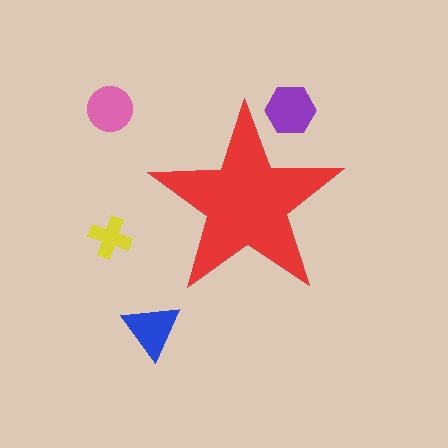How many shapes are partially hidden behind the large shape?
1 shape is partially hidden.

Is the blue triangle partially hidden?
No, the blue triangle is fully visible.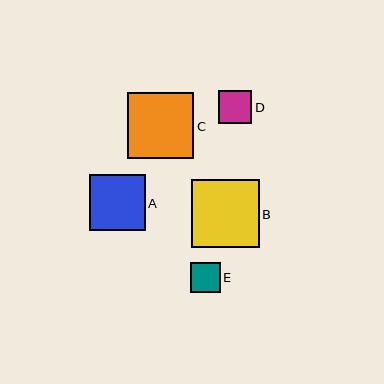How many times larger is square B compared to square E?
Square B is approximately 2.3 times the size of square E.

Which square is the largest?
Square B is the largest with a size of approximately 67 pixels.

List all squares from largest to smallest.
From largest to smallest: B, C, A, D, E.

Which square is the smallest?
Square E is the smallest with a size of approximately 30 pixels.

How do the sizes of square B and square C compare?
Square B and square C are approximately the same size.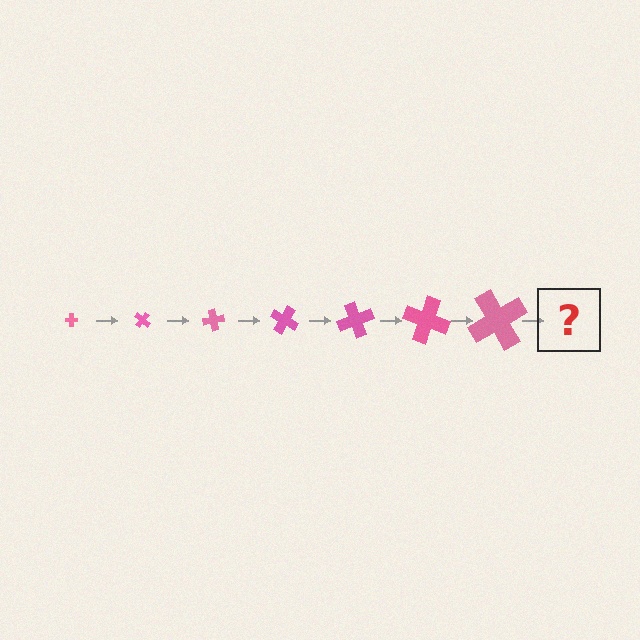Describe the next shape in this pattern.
It should be a cross, larger than the previous one and rotated 280 degrees from the start.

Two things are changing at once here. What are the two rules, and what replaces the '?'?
The two rules are that the cross grows larger each step and it rotates 40 degrees each step. The '?' should be a cross, larger than the previous one and rotated 280 degrees from the start.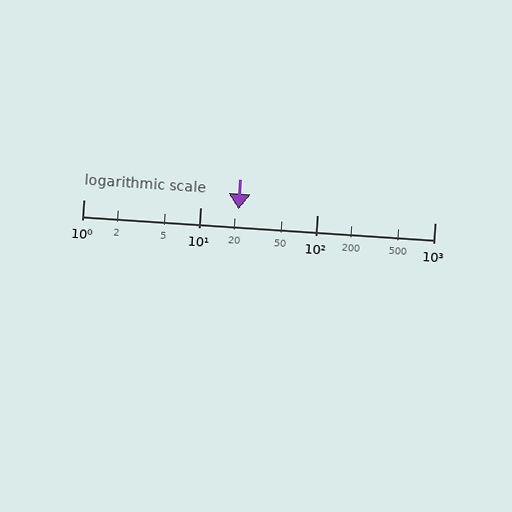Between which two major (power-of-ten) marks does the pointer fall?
The pointer is between 10 and 100.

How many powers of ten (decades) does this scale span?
The scale spans 3 decades, from 1 to 1000.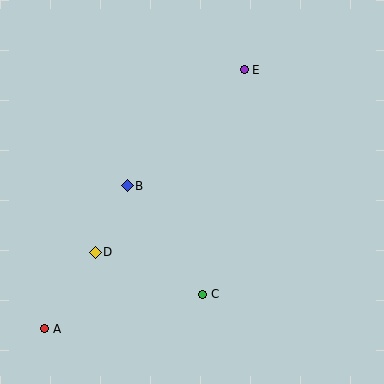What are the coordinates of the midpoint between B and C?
The midpoint between B and C is at (165, 240).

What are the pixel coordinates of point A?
Point A is at (45, 329).